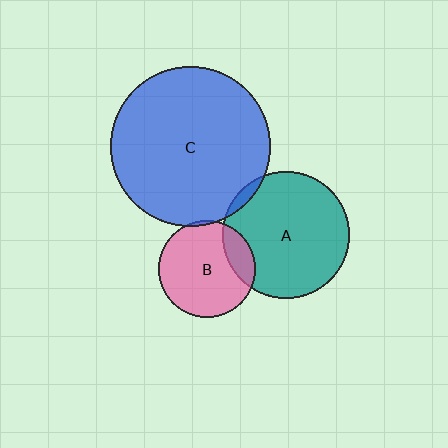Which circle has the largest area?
Circle C (blue).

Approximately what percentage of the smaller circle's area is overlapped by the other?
Approximately 5%.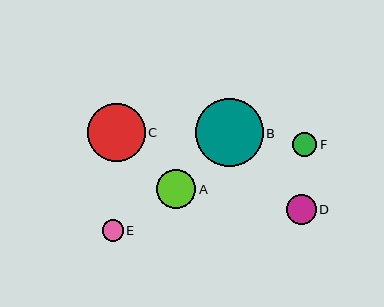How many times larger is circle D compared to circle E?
Circle D is approximately 1.4 times the size of circle E.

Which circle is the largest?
Circle B is the largest with a size of approximately 68 pixels.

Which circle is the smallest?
Circle E is the smallest with a size of approximately 21 pixels.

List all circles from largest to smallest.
From largest to smallest: B, C, A, D, F, E.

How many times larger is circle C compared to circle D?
Circle C is approximately 1.9 times the size of circle D.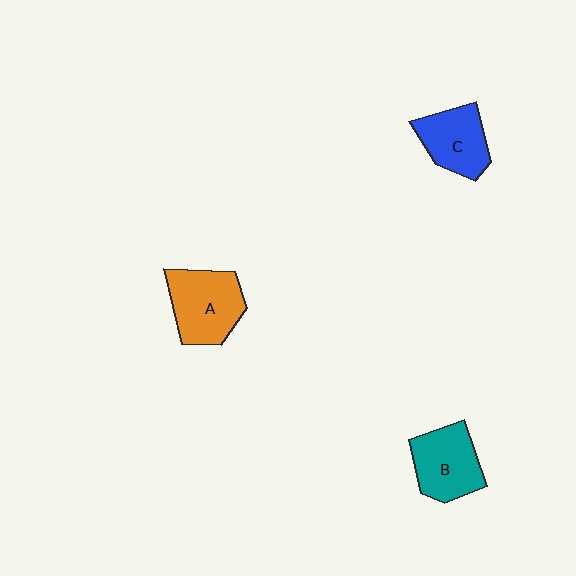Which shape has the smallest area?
Shape C (blue).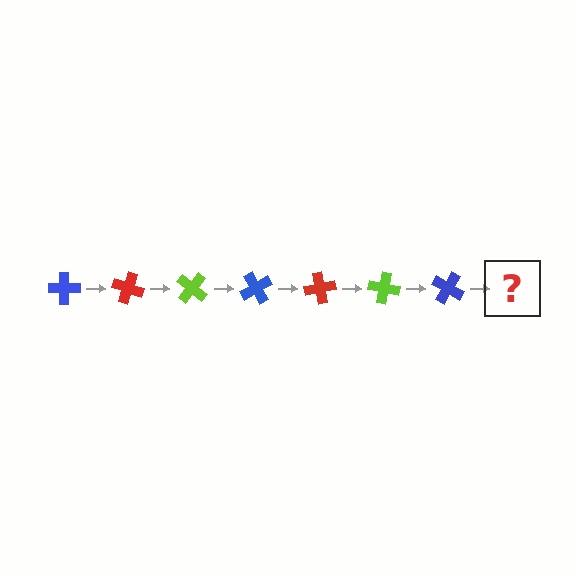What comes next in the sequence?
The next element should be a red cross, rotated 140 degrees from the start.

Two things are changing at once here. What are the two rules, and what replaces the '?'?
The two rules are that it rotates 20 degrees each step and the color cycles through blue, red, and lime. The '?' should be a red cross, rotated 140 degrees from the start.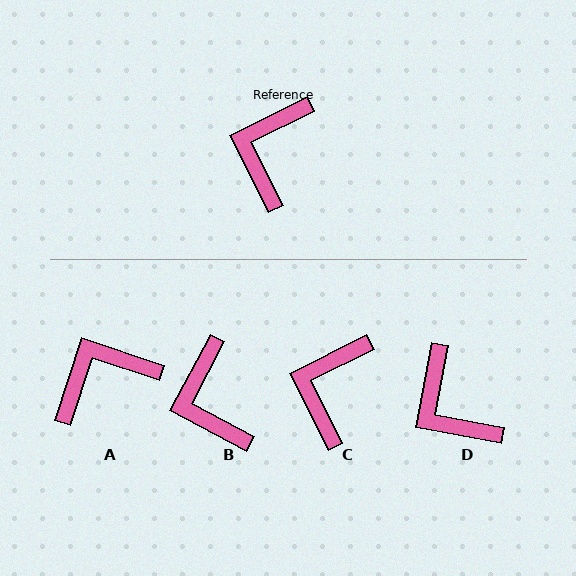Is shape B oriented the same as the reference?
No, it is off by about 36 degrees.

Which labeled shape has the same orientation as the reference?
C.